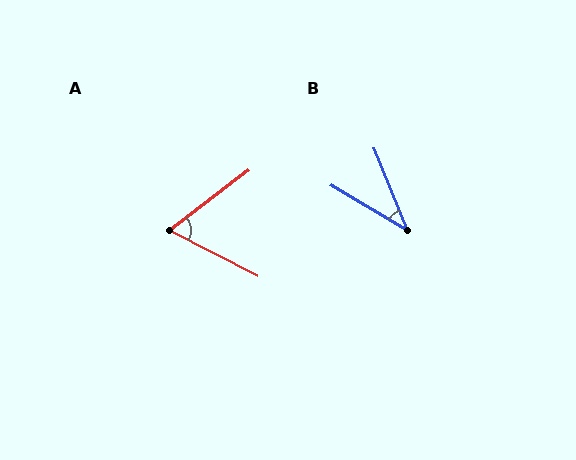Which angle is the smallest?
B, at approximately 37 degrees.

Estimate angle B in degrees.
Approximately 37 degrees.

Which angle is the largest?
A, at approximately 64 degrees.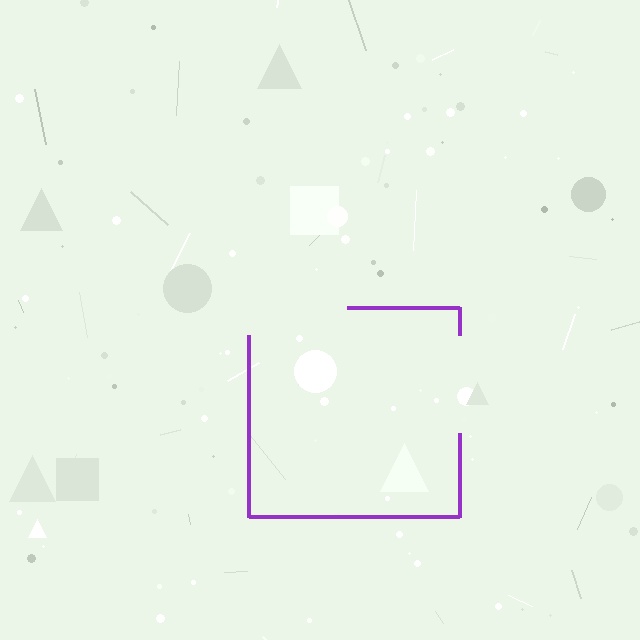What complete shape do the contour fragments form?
The contour fragments form a square.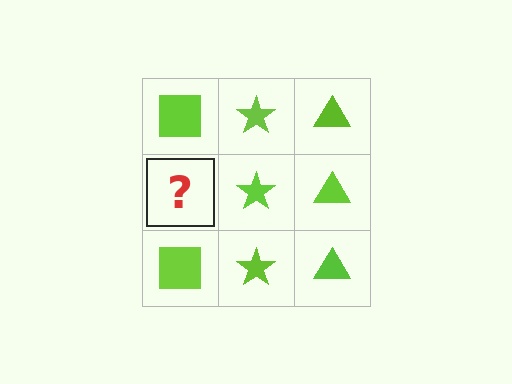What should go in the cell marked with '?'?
The missing cell should contain a lime square.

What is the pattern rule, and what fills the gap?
The rule is that each column has a consistent shape. The gap should be filled with a lime square.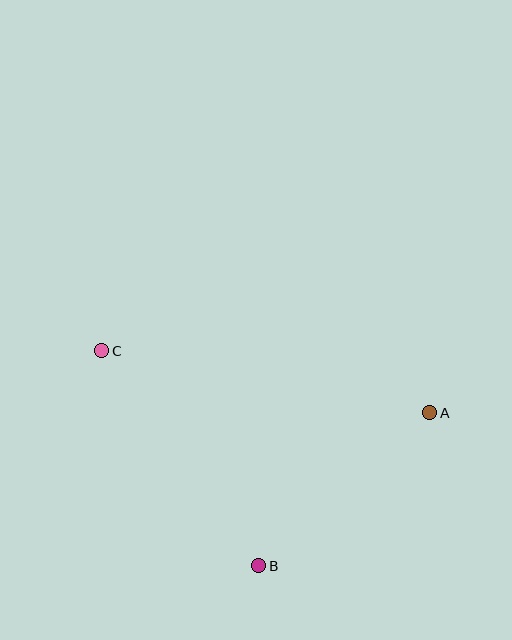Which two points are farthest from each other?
Points A and C are farthest from each other.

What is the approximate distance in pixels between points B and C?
The distance between B and C is approximately 266 pixels.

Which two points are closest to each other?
Points A and B are closest to each other.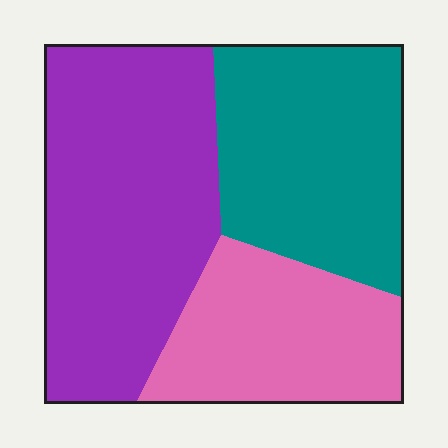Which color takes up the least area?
Pink, at roughly 25%.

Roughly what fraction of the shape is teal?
Teal takes up about one third (1/3) of the shape.